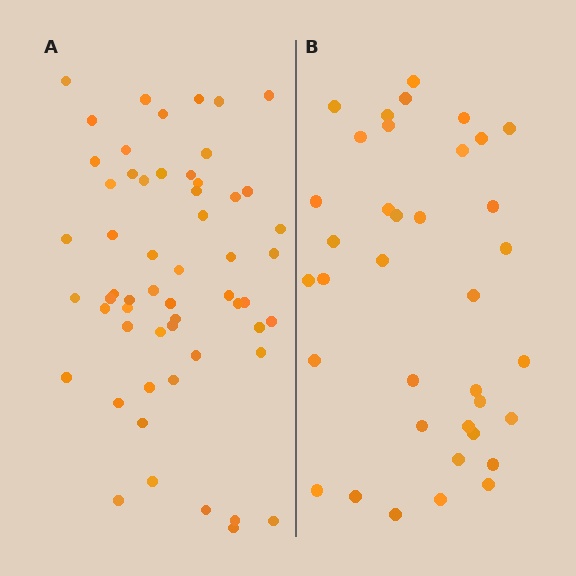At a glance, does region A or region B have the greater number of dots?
Region A (the left region) has more dots.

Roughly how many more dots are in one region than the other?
Region A has approximately 20 more dots than region B.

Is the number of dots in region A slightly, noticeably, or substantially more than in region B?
Region A has substantially more. The ratio is roughly 1.5 to 1.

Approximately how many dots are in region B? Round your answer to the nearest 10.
About 40 dots. (The exact count is 37, which rounds to 40.)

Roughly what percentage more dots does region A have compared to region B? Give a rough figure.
About 55% more.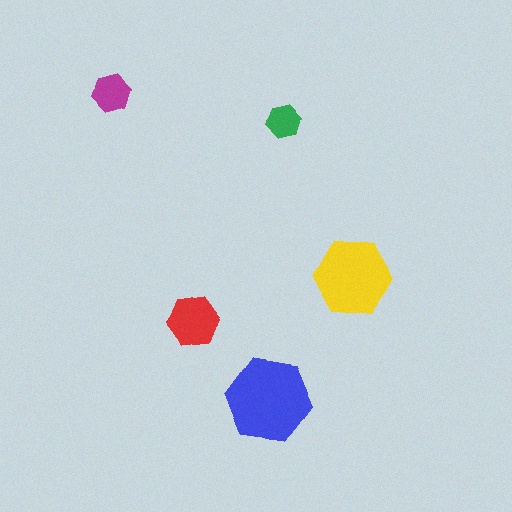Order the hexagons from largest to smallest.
the blue one, the yellow one, the red one, the magenta one, the green one.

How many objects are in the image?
There are 5 objects in the image.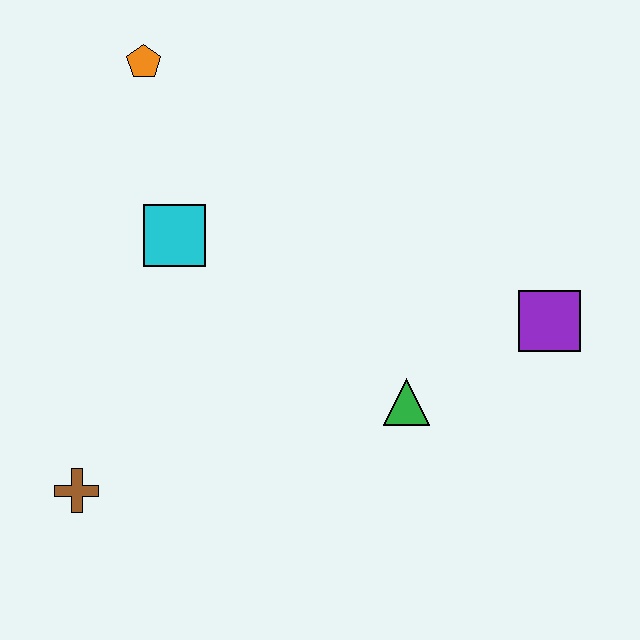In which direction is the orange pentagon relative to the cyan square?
The orange pentagon is above the cyan square.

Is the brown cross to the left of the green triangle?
Yes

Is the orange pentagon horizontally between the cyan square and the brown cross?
Yes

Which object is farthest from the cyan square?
The purple square is farthest from the cyan square.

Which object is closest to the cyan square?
The orange pentagon is closest to the cyan square.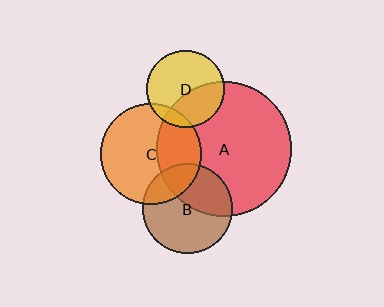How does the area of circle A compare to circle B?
Approximately 2.2 times.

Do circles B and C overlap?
Yes.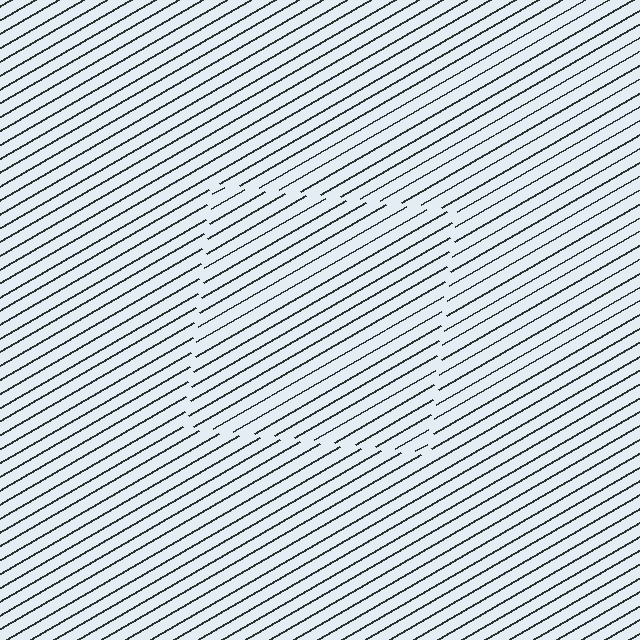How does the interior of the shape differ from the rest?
The interior of the shape contains the same grating, shifted by half a period — the contour is defined by the phase discontinuity where line-ends from the inner and outer gratings abut.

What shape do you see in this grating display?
An illusory square. The interior of the shape contains the same grating, shifted by half a period — the contour is defined by the phase discontinuity where line-ends from the inner and outer gratings abut.